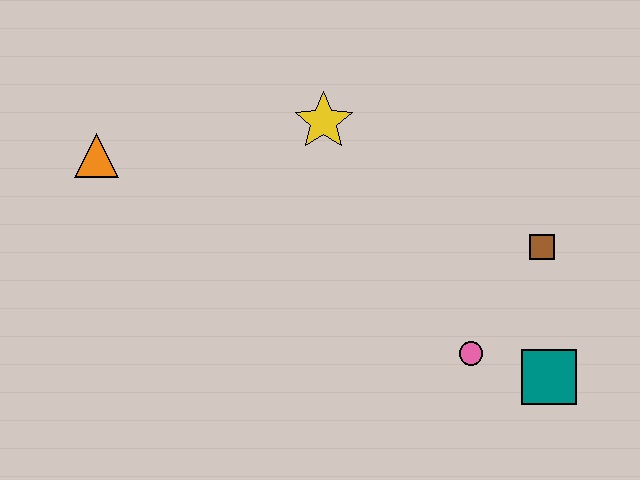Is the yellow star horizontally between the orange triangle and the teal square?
Yes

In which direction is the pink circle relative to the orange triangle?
The pink circle is to the right of the orange triangle.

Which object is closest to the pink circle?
The teal square is closest to the pink circle.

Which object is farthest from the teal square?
The orange triangle is farthest from the teal square.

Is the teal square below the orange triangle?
Yes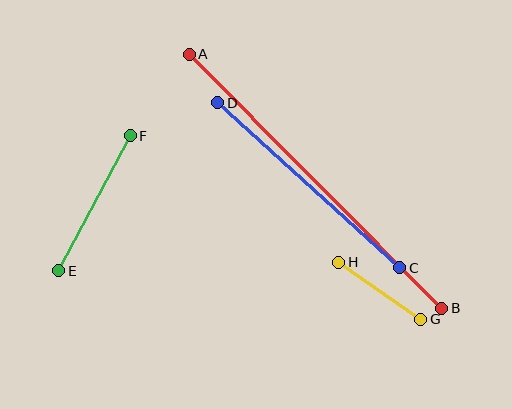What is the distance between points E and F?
The distance is approximately 152 pixels.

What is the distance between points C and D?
The distance is approximately 246 pixels.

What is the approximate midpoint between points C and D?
The midpoint is at approximately (309, 185) pixels.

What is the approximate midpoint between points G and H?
The midpoint is at approximately (380, 291) pixels.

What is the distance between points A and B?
The distance is approximately 358 pixels.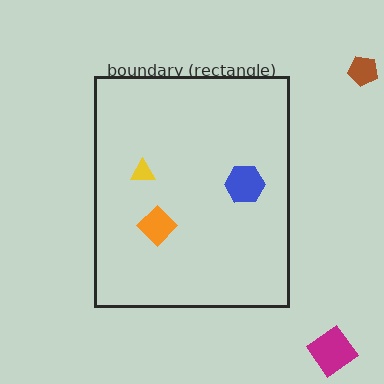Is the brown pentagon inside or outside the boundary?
Outside.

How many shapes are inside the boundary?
3 inside, 2 outside.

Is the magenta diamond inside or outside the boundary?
Outside.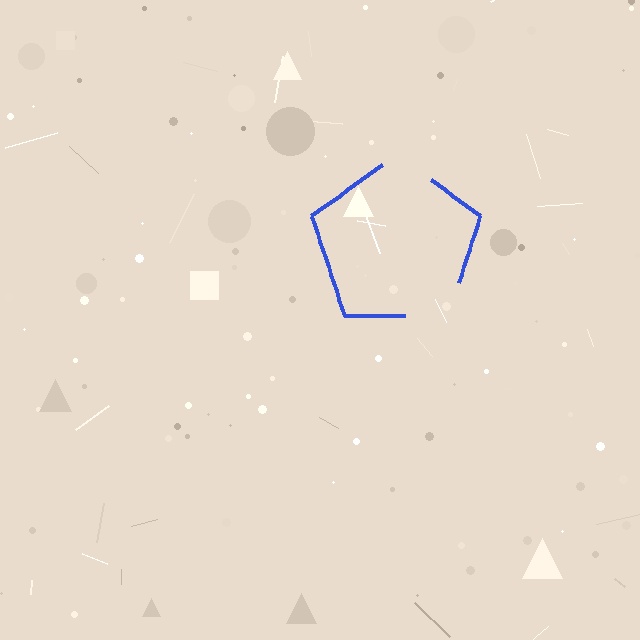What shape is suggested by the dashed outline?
The dashed outline suggests a pentagon.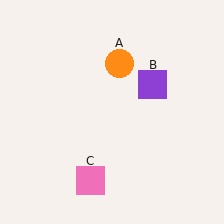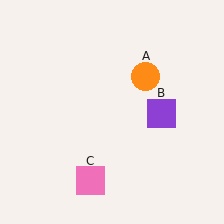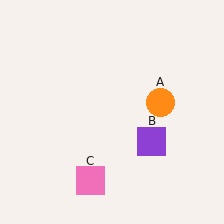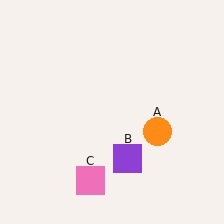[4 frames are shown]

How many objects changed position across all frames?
2 objects changed position: orange circle (object A), purple square (object B).